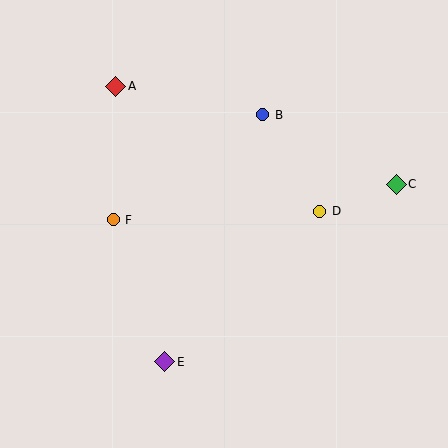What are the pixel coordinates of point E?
Point E is at (165, 362).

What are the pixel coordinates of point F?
Point F is at (113, 220).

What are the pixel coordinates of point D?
Point D is at (320, 211).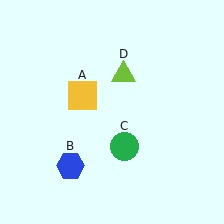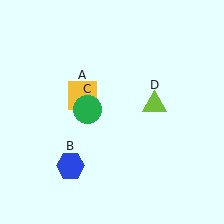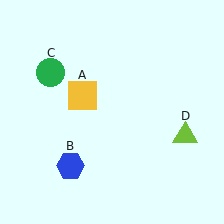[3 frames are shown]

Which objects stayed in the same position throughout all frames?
Yellow square (object A) and blue hexagon (object B) remained stationary.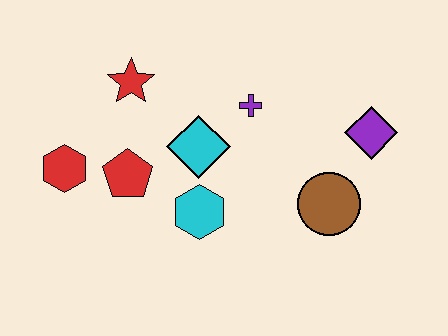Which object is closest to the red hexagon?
The red pentagon is closest to the red hexagon.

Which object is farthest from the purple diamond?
The red hexagon is farthest from the purple diamond.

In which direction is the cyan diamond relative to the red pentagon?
The cyan diamond is to the right of the red pentagon.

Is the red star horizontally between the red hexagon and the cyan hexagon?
Yes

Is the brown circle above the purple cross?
No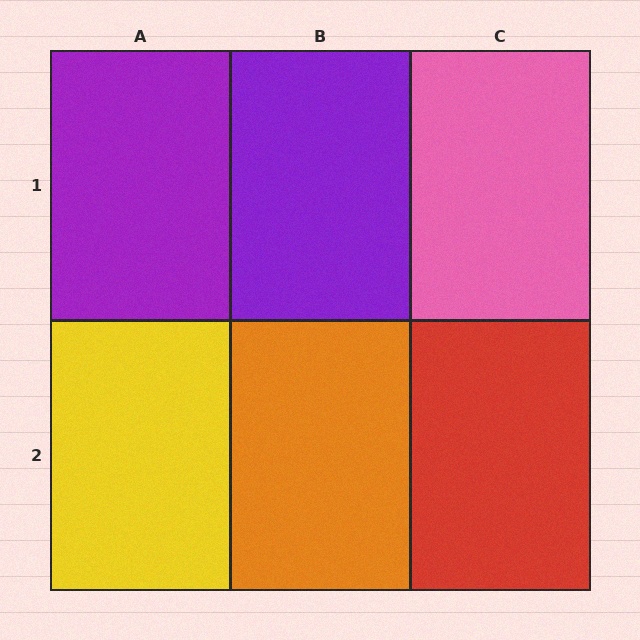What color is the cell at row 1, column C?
Pink.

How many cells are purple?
2 cells are purple.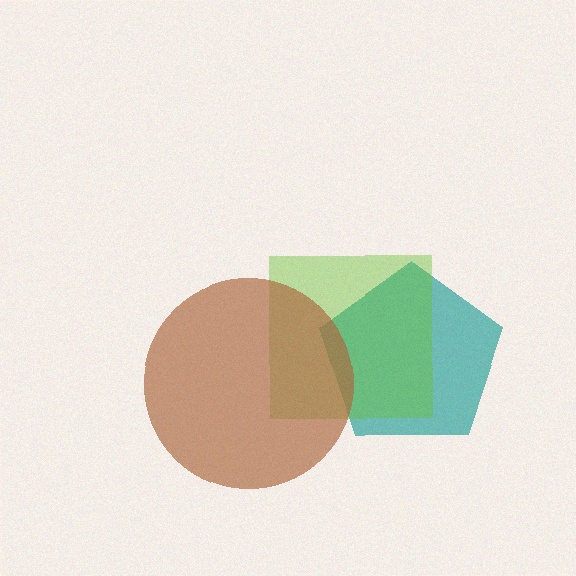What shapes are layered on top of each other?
The layered shapes are: a teal pentagon, a lime square, a brown circle.